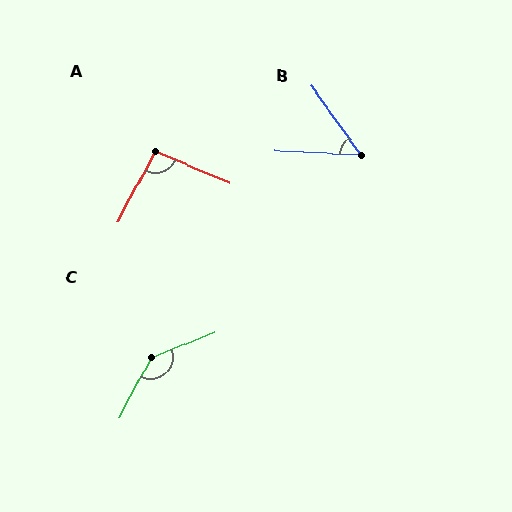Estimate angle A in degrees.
Approximately 95 degrees.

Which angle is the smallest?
B, at approximately 51 degrees.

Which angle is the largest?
C, at approximately 140 degrees.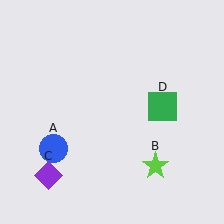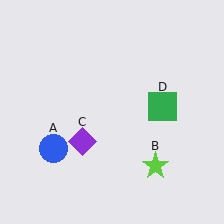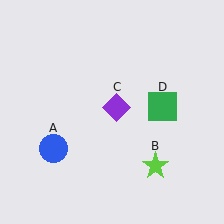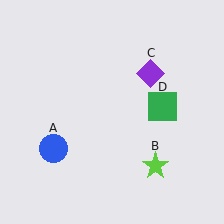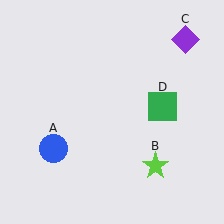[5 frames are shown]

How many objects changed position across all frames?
1 object changed position: purple diamond (object C).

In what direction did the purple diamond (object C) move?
The purple diamond (object C) moved up and to the right.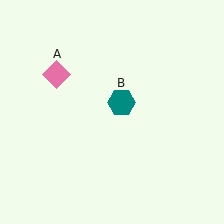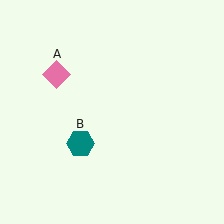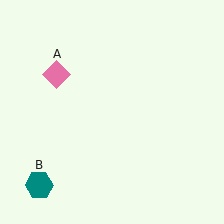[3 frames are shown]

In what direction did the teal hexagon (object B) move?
The teal hexagon (object B) moved down and to the left.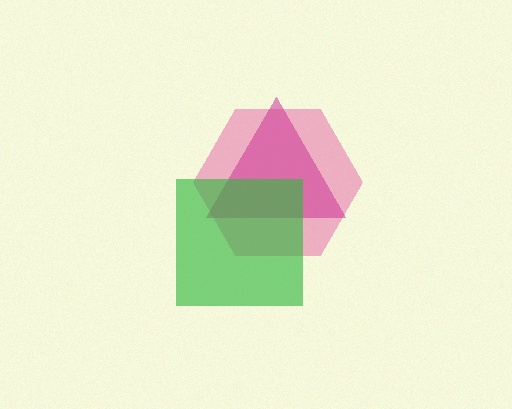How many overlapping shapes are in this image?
There are 3 overlapping shapes in the image.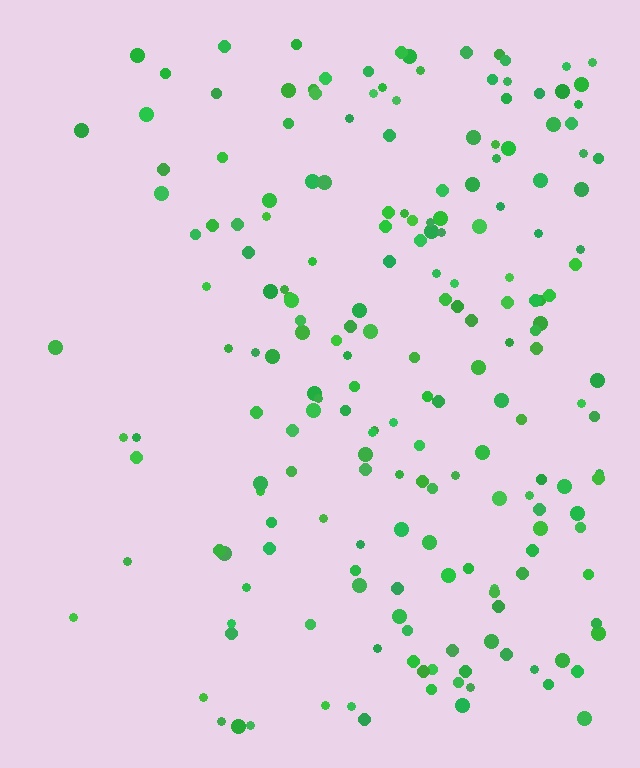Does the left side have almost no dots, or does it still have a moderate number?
Still a moderate number, just noticeably fewer than the right.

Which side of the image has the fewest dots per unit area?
The left.